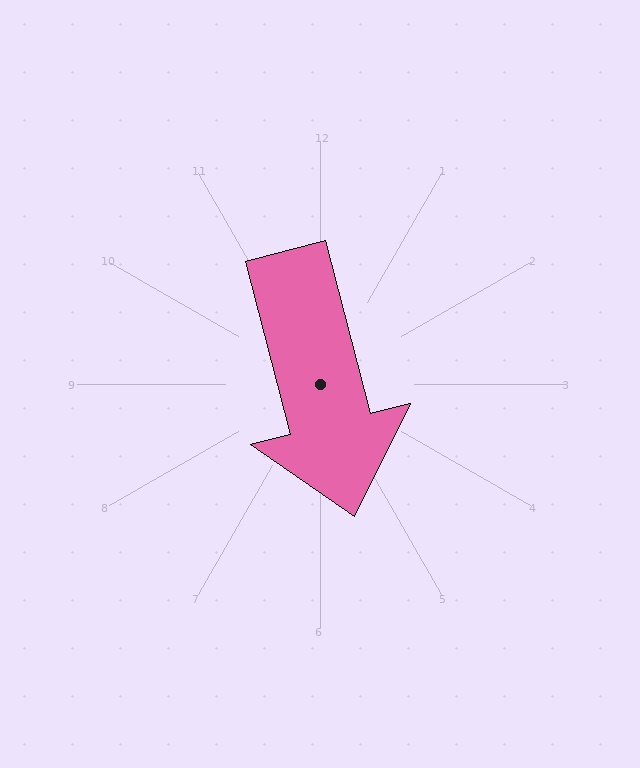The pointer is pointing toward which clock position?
Roughly 6 o'clock.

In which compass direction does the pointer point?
South.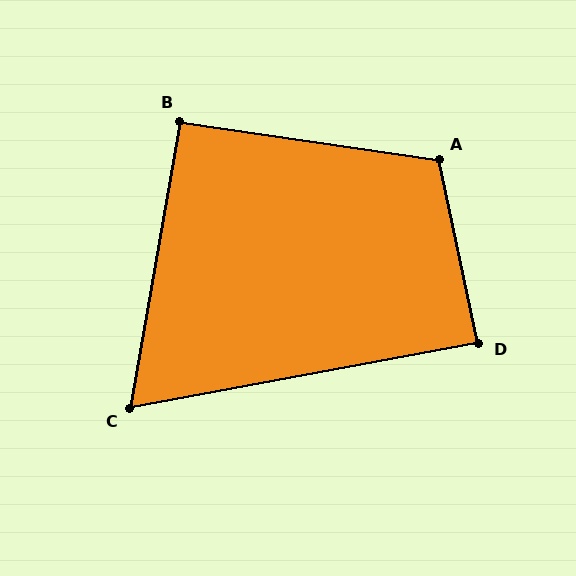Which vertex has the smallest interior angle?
C, at approximately 70 degrees.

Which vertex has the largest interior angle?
A, at approximately 110 degrees.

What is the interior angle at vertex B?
Approximately 92 degrees (approximately right).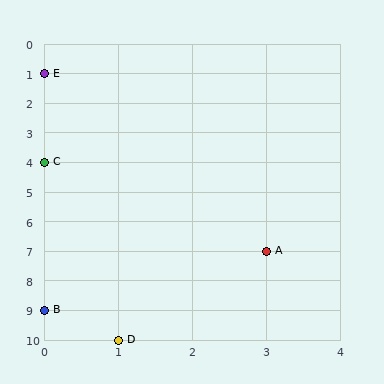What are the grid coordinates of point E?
Point E is at grid coordinates (0, 1).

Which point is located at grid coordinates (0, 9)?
Point B is at (0, 9).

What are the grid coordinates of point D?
Point D is at grid coordinates (1, 10).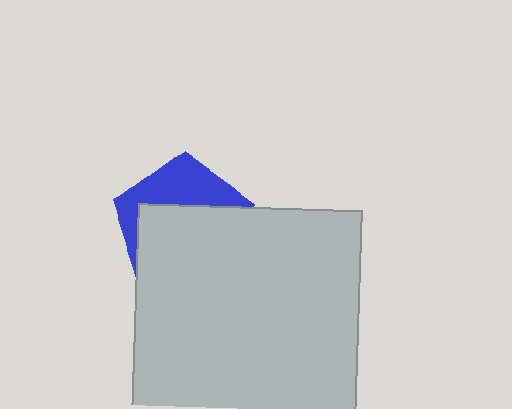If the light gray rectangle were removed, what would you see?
You would see the complete blue pentagon.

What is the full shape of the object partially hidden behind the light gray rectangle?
The partially hidden object is a blue pentagon.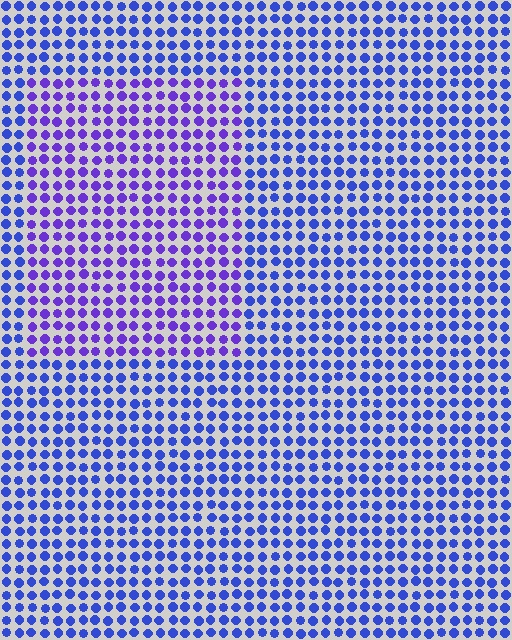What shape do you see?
I see a rectangle.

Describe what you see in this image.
The image is filled with small blue elements in a uniform arrangement. A rectangle-shaped region is visible where the elements are tinted to a slightly different hue, forming a subtle color boundary.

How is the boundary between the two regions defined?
The boundary is defined purely by a slight shift in hue (about 31 degrees). Spacing, size, and orientation are identical on both sides.